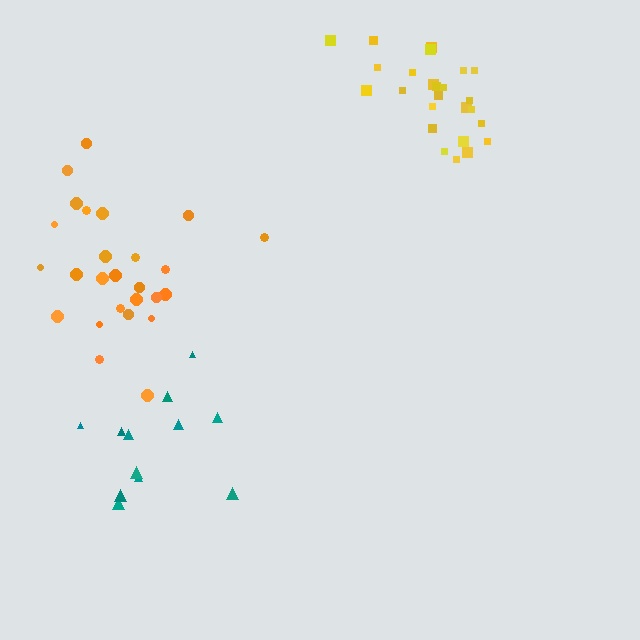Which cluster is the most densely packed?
Yellow.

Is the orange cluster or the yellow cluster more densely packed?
Yellow.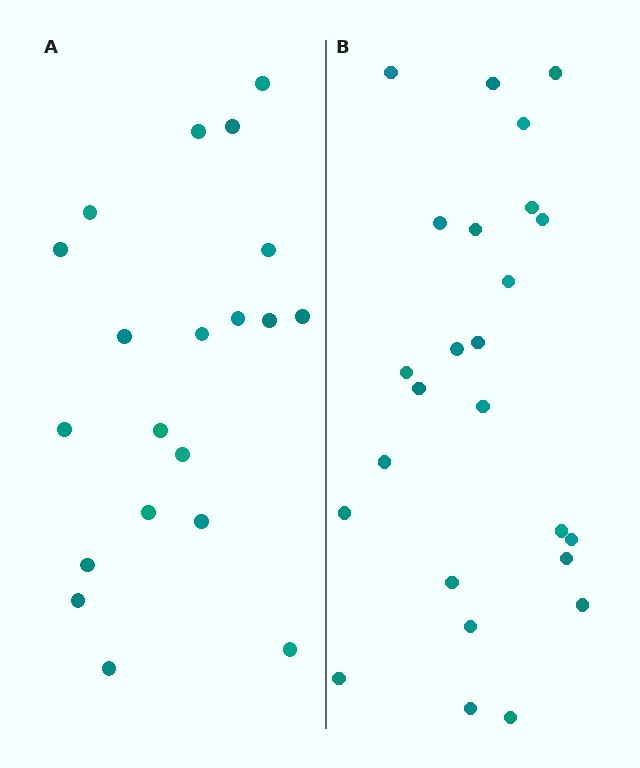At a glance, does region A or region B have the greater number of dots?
Region B (the right region) has more dots.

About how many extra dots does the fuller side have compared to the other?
Region B has about 5 more dots than region A.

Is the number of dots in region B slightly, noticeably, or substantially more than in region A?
Region B has noticeably more, but not dramatically so. The ratio is roughly 1.2 to 1.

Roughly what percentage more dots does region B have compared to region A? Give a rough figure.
About 25% more.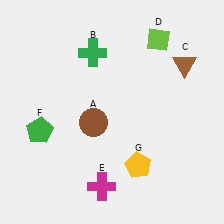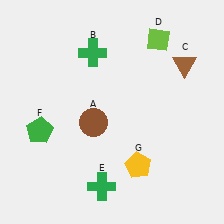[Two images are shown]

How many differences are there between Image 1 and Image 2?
There is 1 difference between the two images.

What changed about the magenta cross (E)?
In Image 1, E is magenta. In Image 2, it changed to green.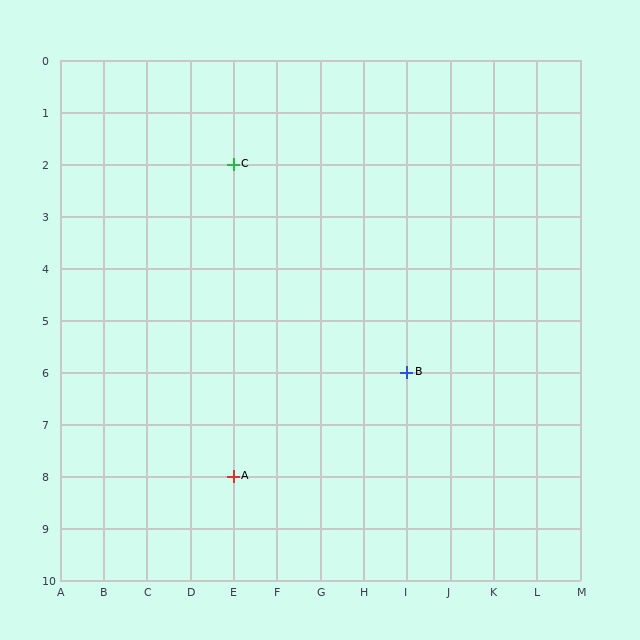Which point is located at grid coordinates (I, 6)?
Point B is at (I, 6).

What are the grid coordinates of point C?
Point C is at grid coordinates (E, 2).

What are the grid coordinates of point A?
Point A is at grid coordinates (E, 8).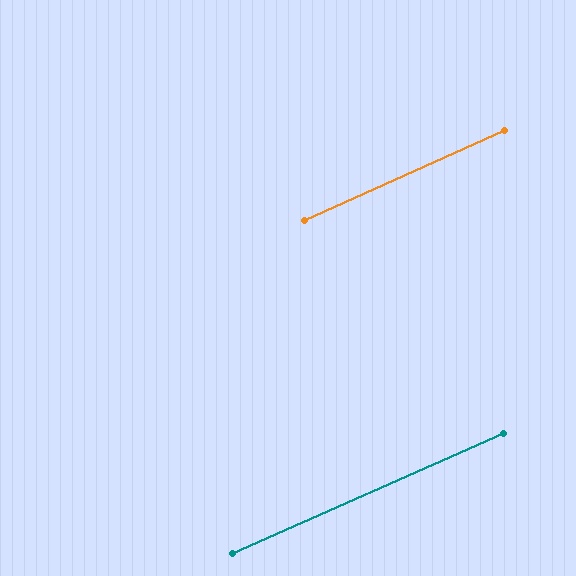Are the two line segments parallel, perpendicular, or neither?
Parallel — their directions differ by only 0.2°.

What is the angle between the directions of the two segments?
Approximately 0 degrees.